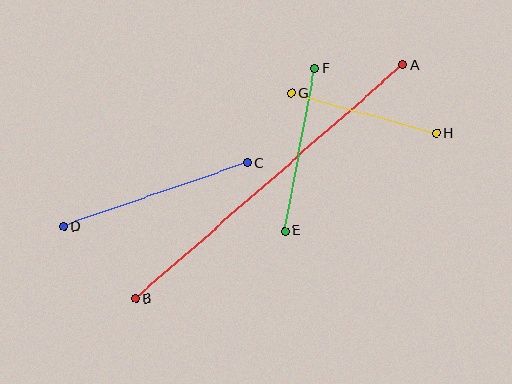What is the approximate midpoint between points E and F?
The midpoint is at approximately (300, 150) pixels.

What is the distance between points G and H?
The distance is approximately 151 pixels.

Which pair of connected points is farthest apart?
Points A and B are farthest apart.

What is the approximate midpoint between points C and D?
The midpoint is at approximately (155, 195) pixels.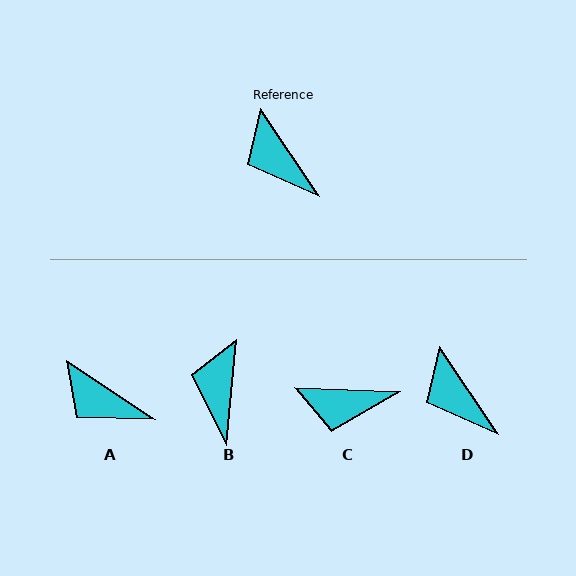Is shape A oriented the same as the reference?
No, it is off by about 23 degrees.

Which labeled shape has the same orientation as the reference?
D.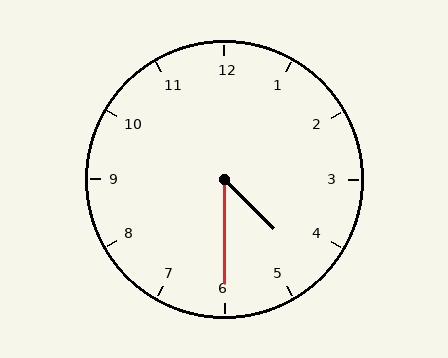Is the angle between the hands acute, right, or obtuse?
It is acute.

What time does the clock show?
4:30.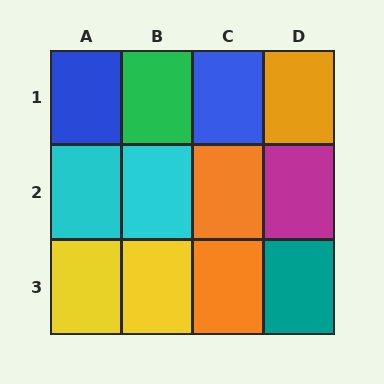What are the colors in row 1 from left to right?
Blue, green, blue, orange.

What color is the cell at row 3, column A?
Yellow.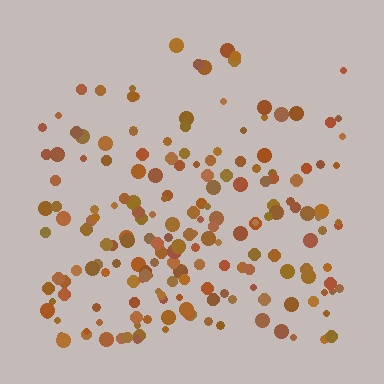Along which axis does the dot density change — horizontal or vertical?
Vertical.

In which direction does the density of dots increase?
From top to bottom, with the bottom side densest.